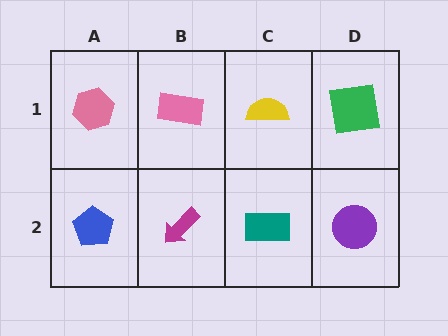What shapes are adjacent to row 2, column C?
A yellow semicircle (row 1, column C), a magenta arrow (row 2, column B), a purple circle (row 2, column D).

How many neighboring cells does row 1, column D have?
2.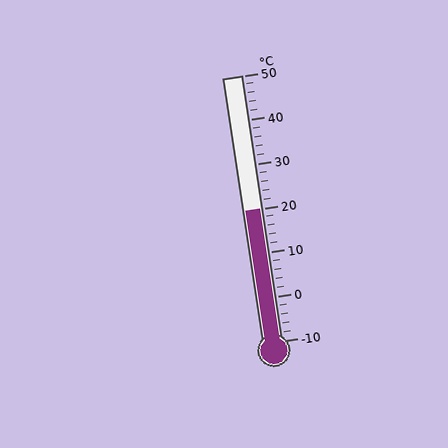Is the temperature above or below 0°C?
The temperature is above 0°C.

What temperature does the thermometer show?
The thermometer shows approximately 20°C.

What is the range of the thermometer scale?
The thermometer scale ranges from -10°C to 50°C.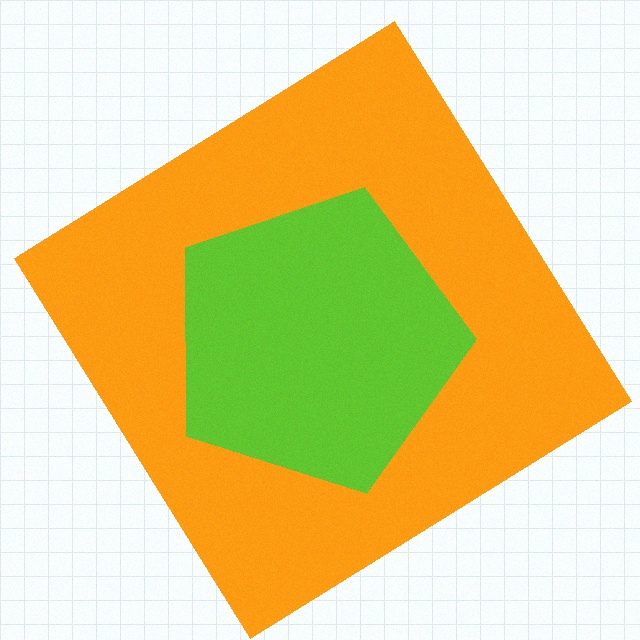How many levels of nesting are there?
2.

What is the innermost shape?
The lime pentagon.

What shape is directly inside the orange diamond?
The lime pentagon.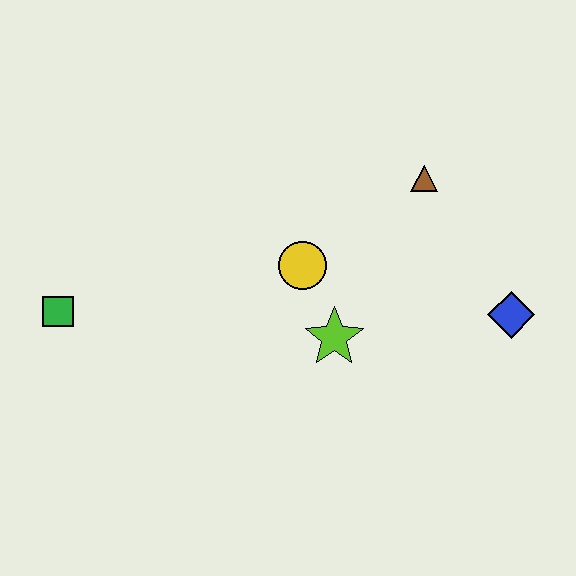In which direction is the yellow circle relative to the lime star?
The yellow circle is above the lime star.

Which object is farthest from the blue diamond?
The green square is farthest from the blue diamond.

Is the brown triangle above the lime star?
Yes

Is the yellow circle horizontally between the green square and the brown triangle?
Yes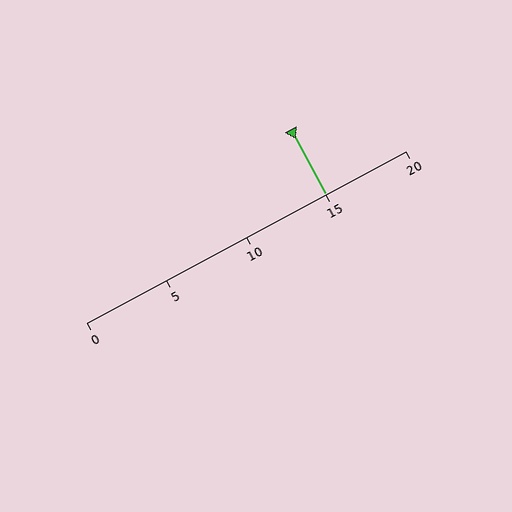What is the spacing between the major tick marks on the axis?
The major ticks are spaced 5 apart.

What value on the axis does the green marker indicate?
The marker indicates approximately 15.